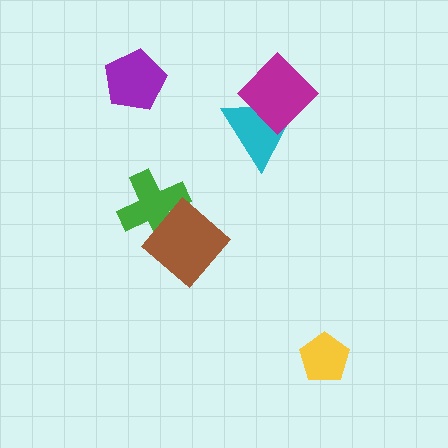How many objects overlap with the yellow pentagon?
0 objects overlap with the yellow pentagon.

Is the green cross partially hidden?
Yes, it is partially covered by another shape.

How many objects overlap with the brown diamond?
1 object overlaps with the brown diamond.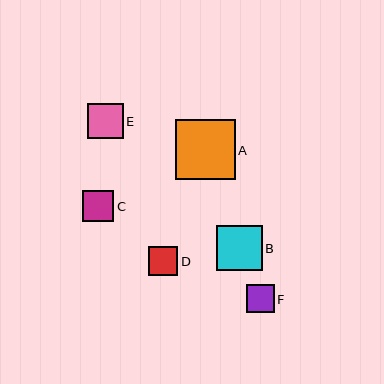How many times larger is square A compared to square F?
Square A is approximately 2.1 times the size of square F.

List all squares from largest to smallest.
From largest to smallest: A, B, E, C, D, F.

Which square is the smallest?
Square F is the smallest with a size of approximately 28 pixels.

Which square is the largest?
Square A is the largest with a size of approximately 60 pixels.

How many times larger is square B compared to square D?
Square B is approximately 1.5 times the size of square D.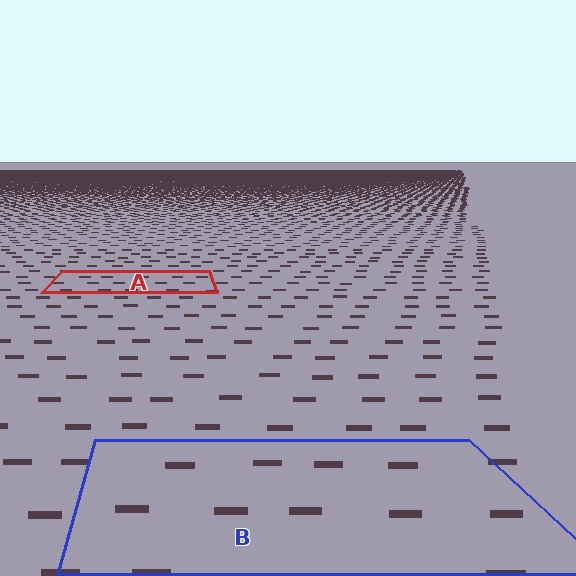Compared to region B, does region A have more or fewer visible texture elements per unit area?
Region A has more texture elements per unit area — they are packed more densely because it is farther away.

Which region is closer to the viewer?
Region B is closer. The texture elements there are larger and more spread out.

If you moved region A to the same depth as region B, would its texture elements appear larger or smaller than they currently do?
They would appear larger. At a closer depth, the same texture elements are projected at a bigger on-screen size.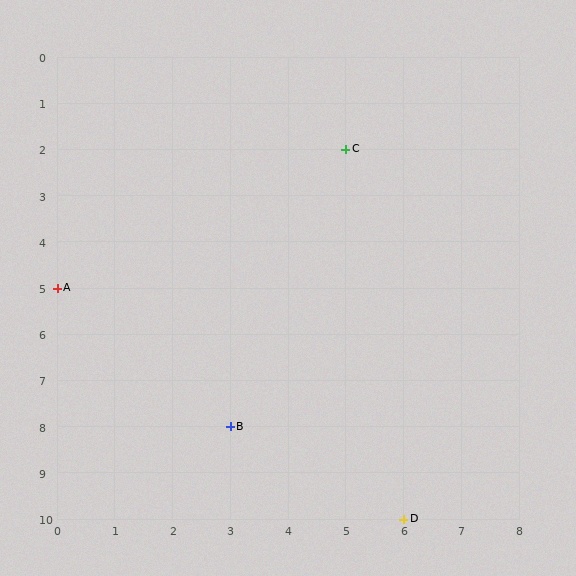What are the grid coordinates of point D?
Point D is at grid coordinates (6, 10).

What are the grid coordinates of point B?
Point B is at grid coordinates (3, 8).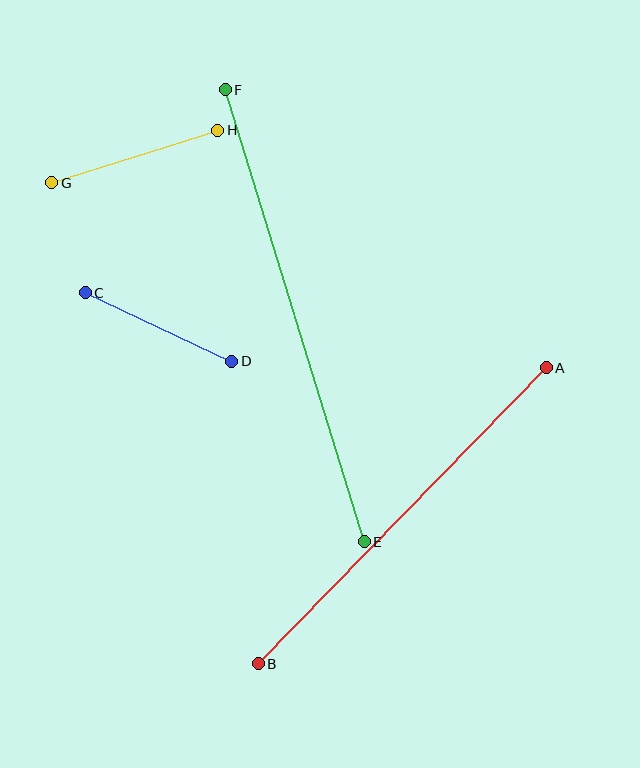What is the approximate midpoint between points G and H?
The midpoint is at approximately (135, 157) pixels.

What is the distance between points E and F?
The distance is approximately 473 pixels.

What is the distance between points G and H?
The distance is approximately 174 pixels.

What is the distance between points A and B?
The distance is approximately 413 pixels.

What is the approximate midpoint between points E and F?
The midpoint is at approximately (295, 316) pixels.